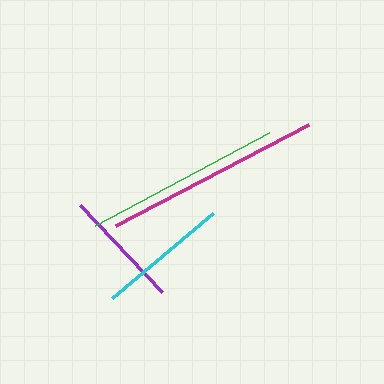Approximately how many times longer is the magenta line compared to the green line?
The magenta line is approximately 1.1 times the length of the green line.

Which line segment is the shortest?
The purple line is the shortest at approximately 120 pixels.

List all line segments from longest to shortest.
From longest to shortest: magenta, green, cyan, purple.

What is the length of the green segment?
The green segment is approximately 198 pixels long.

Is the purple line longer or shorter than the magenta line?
The magenta line is longer than the purple line.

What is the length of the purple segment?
The purple segment is approximately 120 pixels long.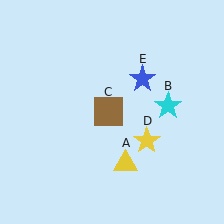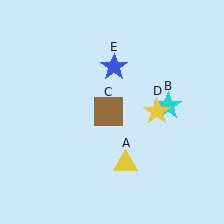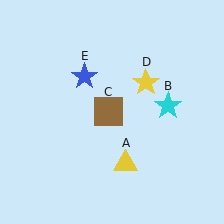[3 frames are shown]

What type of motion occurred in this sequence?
The yellow star (object D), blue star (object E) rotated counterclockwise around the center of the scene.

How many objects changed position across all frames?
2 objects changed position: yellow star (object D), blue star (object E).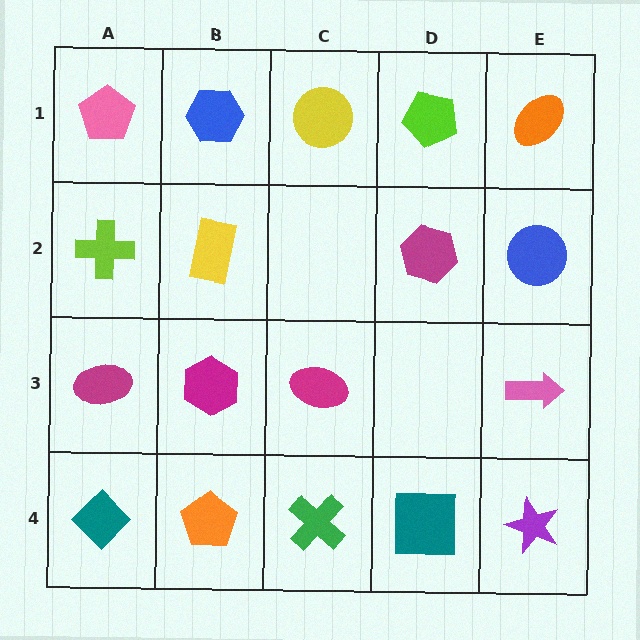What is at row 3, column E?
A pink arrow.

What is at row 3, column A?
A magenta ellipse.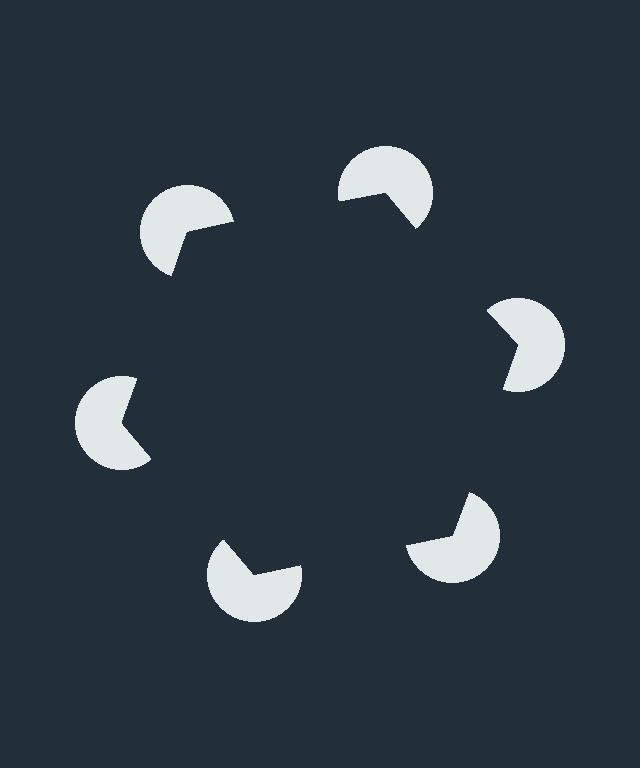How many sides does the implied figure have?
6 sides.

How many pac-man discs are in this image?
There are 6 — one at each vertex of the illusory hexagon.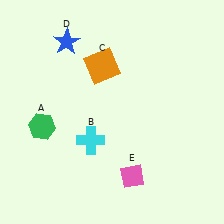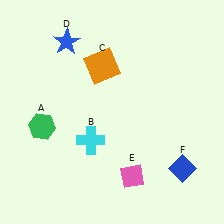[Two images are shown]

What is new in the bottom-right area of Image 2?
A blue diamond (F) was added in the bottom-right area of Image 2.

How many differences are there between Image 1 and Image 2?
There is 1 difference between the two images.